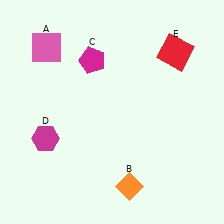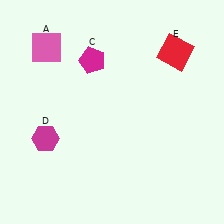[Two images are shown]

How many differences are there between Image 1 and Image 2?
There is 1 difference between the two images.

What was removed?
The orange diamond (B) was removed in Image 2.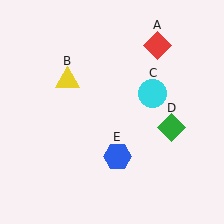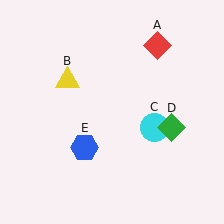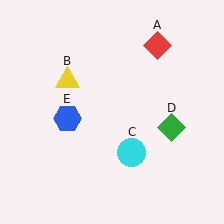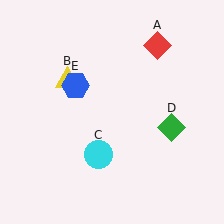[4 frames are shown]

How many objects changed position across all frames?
2 objects changed position: cyan circle (object C), blue hexagon (object E).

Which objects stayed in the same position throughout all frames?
Red diamond (object A) and yellow triangle (object B) and green diamond (object D) remained stationary.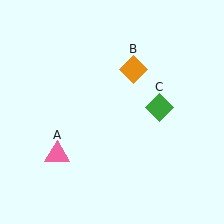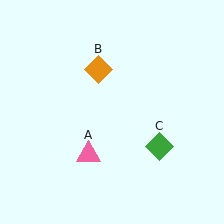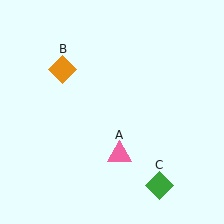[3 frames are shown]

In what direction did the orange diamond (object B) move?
The orange diamond (object B) moved left.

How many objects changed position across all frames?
3 objects changed position: pink triangle (object A), orange diamond (object B), green diamond (object C).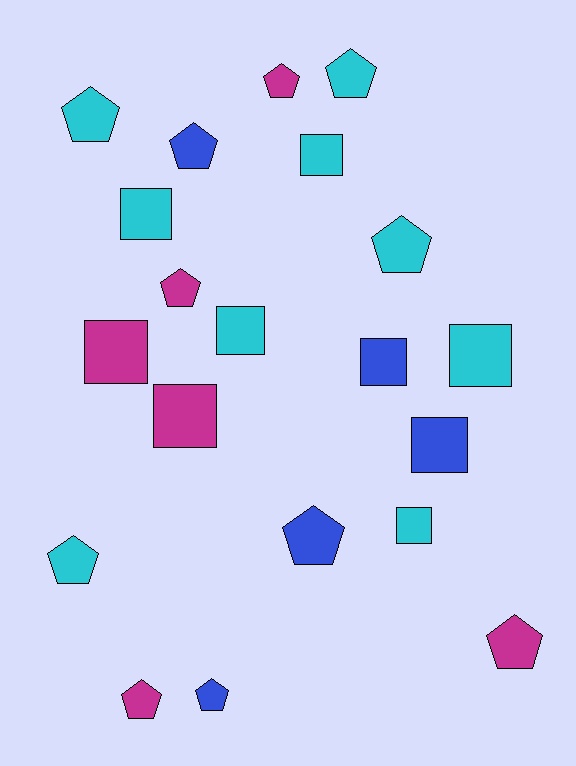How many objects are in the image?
There are 20 objects.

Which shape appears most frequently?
Pentagon, with 11 objects.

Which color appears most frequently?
Cyan, with 9 objects.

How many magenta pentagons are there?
There are 4 magenta pentagons.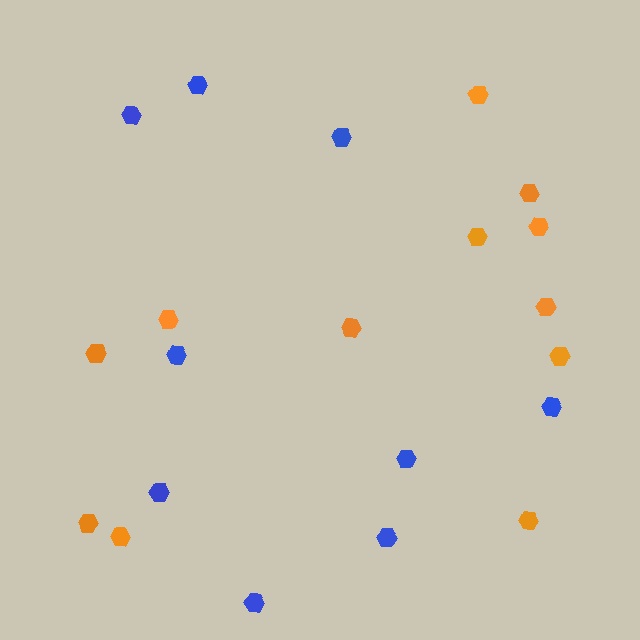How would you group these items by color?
There are 2 groups: one group of blue hexagons (9) and one group of orange hexagons (12).